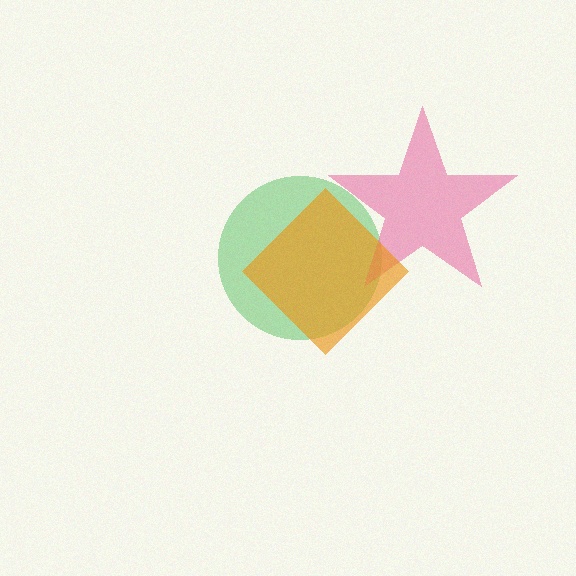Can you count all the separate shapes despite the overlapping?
Yes, there are 3 separate shapes.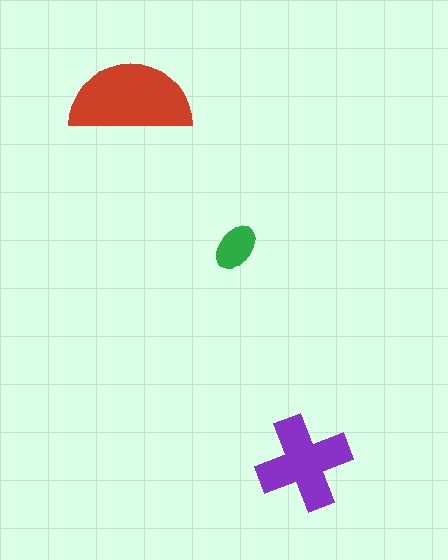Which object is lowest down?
The purple cross is bottommost.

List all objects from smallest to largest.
The green ellipse, the purple cross, the red semicircle.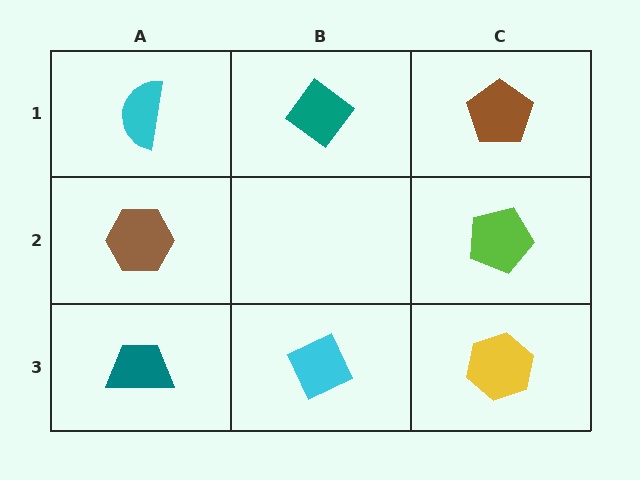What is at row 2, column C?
A lime pentagon.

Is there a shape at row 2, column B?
No, that cell is empty.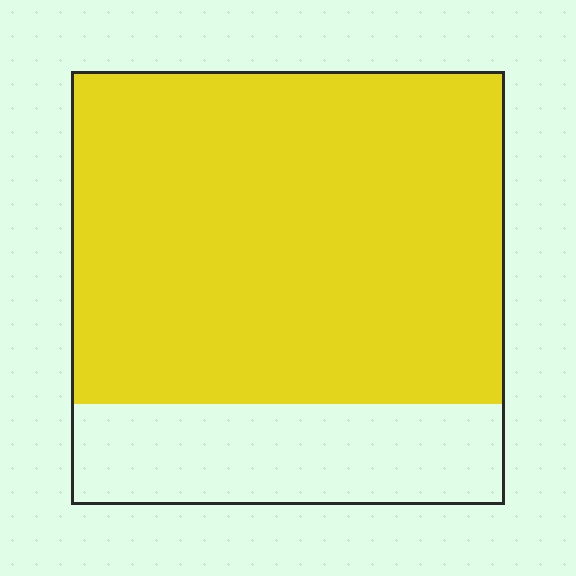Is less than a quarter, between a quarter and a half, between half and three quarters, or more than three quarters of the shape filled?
More than three quarters.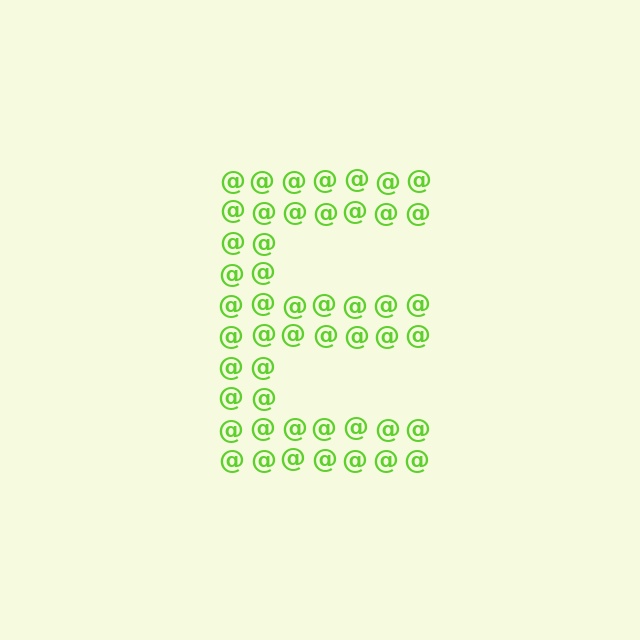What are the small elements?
The small elements are at signs.